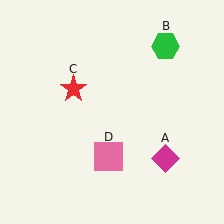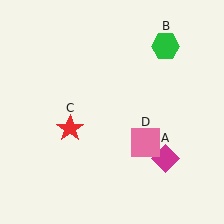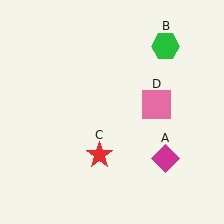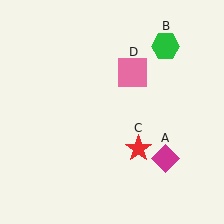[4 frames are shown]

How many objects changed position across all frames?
2 objects changed position: red star (object C), pink square (object D).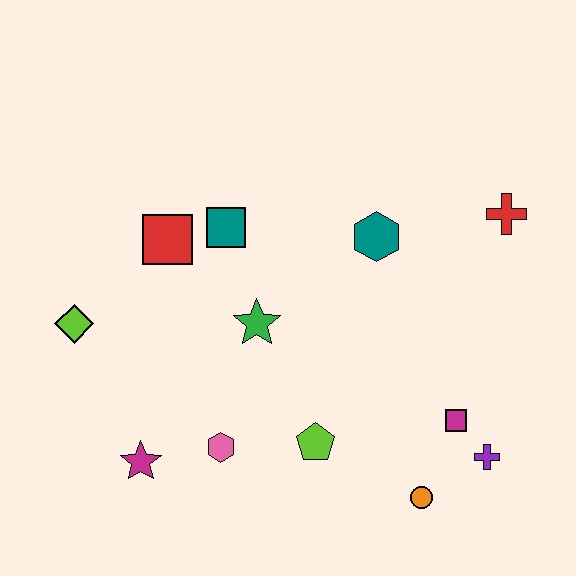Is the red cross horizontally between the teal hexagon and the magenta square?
No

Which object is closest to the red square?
The teal square is closest to the red square.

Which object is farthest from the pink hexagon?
The red cross is farthest from the pink hexagon.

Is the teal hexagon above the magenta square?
Yes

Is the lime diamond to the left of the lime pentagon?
Yes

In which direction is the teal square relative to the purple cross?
The teal square is to the left of the purple cross.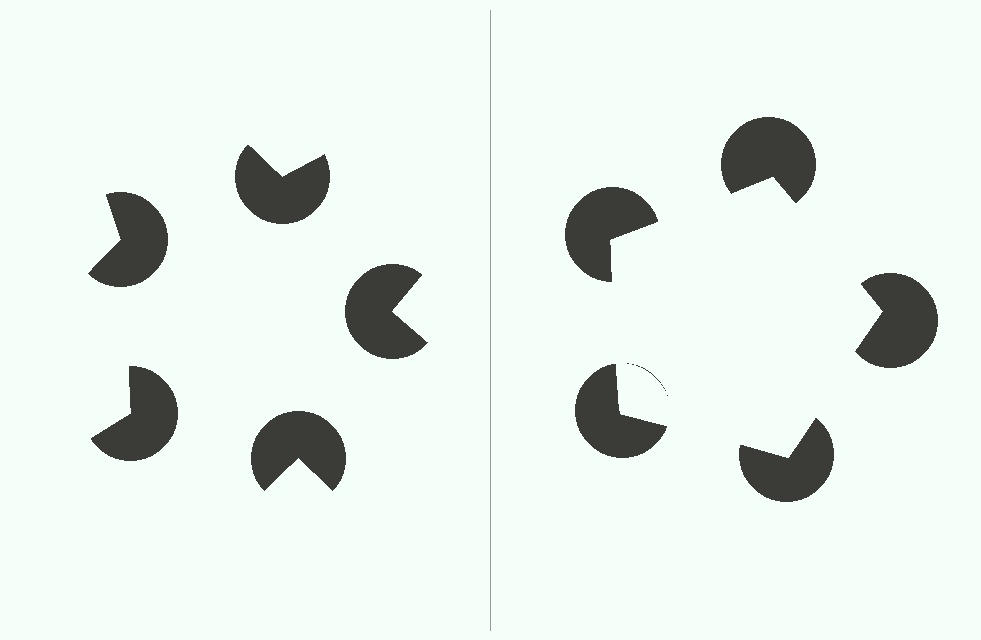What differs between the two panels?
The pac-man discs are positioned identically on both sides; only the wedge orientations differ. On the right they align to a pentagon; on the left they are misaligned.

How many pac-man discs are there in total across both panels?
10 — 5 on each side.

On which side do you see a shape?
An illusory pentagon appears on the right side. On the left side the wedge cuts are rotated, so no coherent shape forms.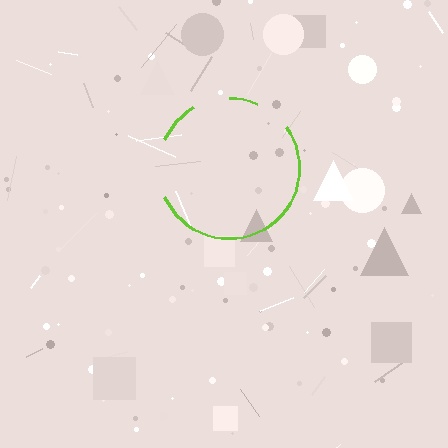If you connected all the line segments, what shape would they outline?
They would outline a circle.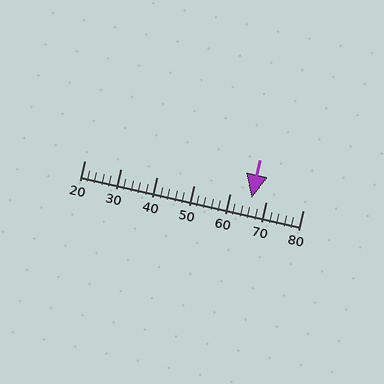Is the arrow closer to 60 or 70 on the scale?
The arrow is closer to 70.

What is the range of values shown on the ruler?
The ruler shows values from 20 to 80.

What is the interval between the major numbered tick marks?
The major tick marks are spaced 10 units apart.